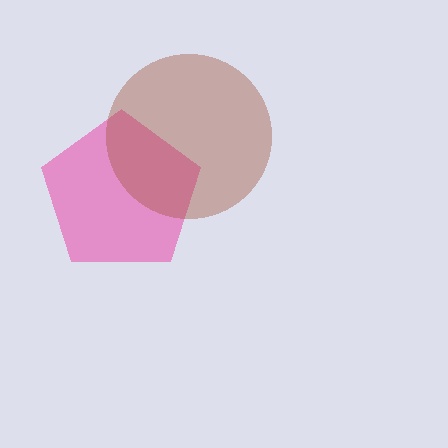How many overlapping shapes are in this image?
There are 2 overlapping shapes in the image.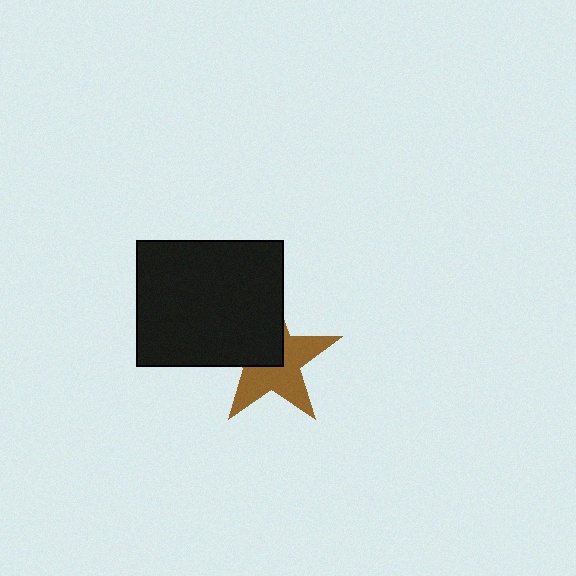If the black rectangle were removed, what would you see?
You would see the complete brown star.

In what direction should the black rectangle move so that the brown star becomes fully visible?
The black rectangle should move toward the upper-left. That is the shortest direction to clear the overlap and leave the brown star fully visible.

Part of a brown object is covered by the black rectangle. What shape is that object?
It is a star.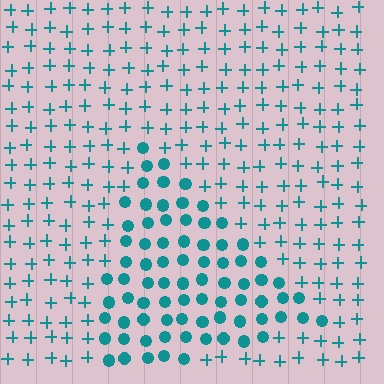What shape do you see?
I see a triangle.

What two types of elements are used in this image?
The image uses circles inside the triangle region and plus signs outside it.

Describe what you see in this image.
The image is filled with small teal elements arranged in a uniform grid. A triangle-shaped region contains circles, while the surrounding area contains plus signs. The boundary is defined purely by the change in element shape.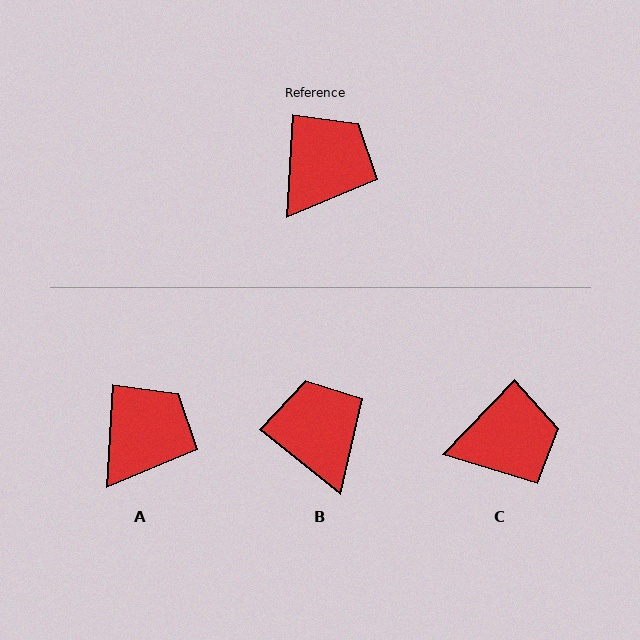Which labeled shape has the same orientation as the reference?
A.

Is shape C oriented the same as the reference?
No, it is off by about 40 degrees.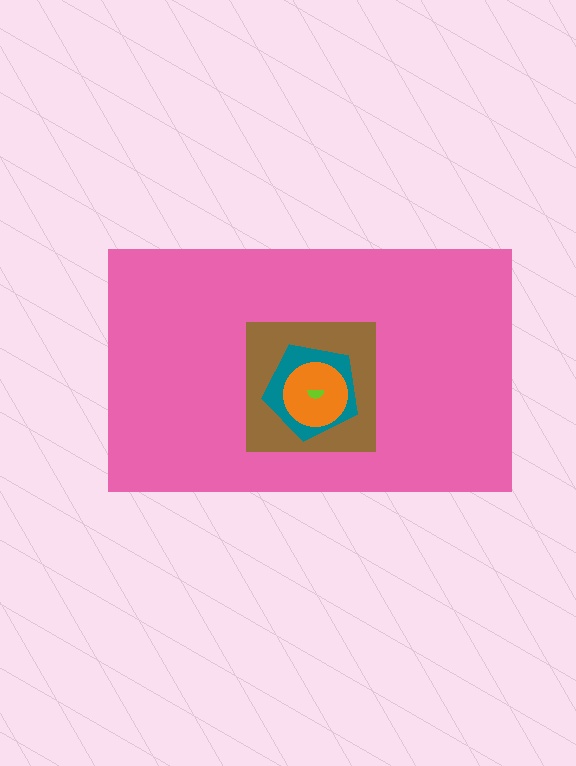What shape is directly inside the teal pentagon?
The orange circle.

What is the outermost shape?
The pink rectangle.